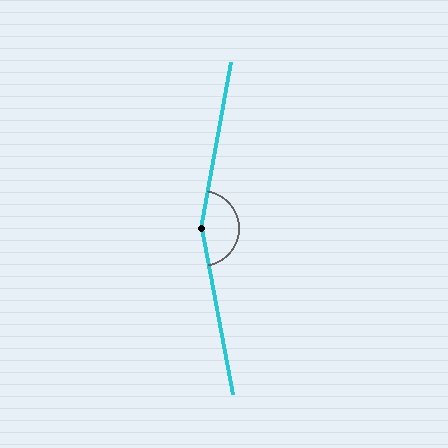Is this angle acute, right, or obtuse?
It is obtuse.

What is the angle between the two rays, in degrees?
Approximately 159 degrees.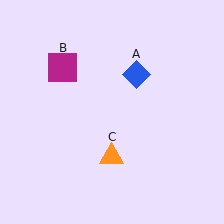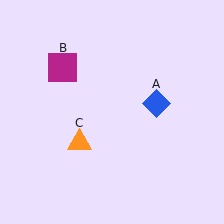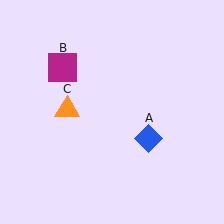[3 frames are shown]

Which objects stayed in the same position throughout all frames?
Magenta square (object B) remained stationary.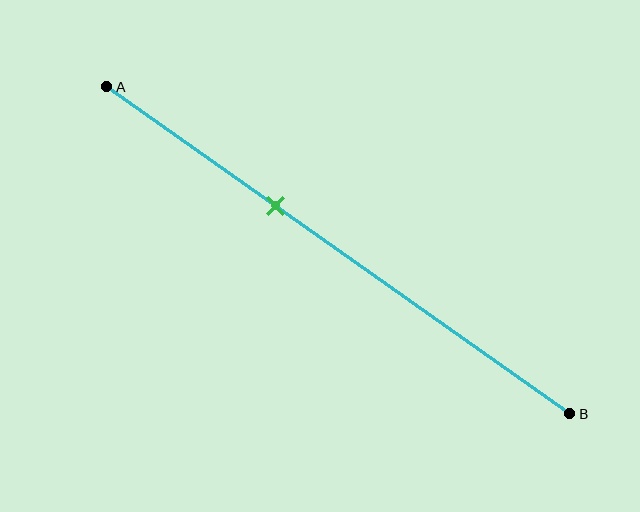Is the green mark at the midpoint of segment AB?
No, the mark is at about 35% from A, not at the 50% midpoint.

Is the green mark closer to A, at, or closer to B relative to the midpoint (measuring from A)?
The green mark is closer to point A than the midpoint of segment AB.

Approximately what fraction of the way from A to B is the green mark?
The green mark is approximately 35% of the way from A to B.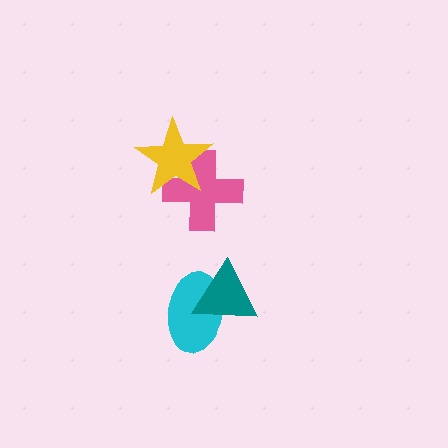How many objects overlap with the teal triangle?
1 object overlaps with the teal triangle.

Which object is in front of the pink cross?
The yellow star is in front of the pink cross.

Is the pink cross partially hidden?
Yes, it is partially covered by another shape.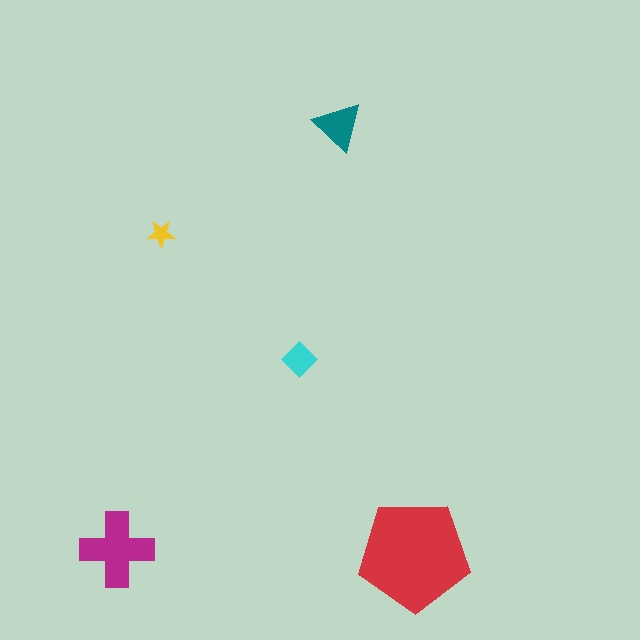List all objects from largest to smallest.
The red pentagon, the magenta cross, the teal triangle, the cyan diamond, the yellow star.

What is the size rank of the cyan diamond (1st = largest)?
4th.